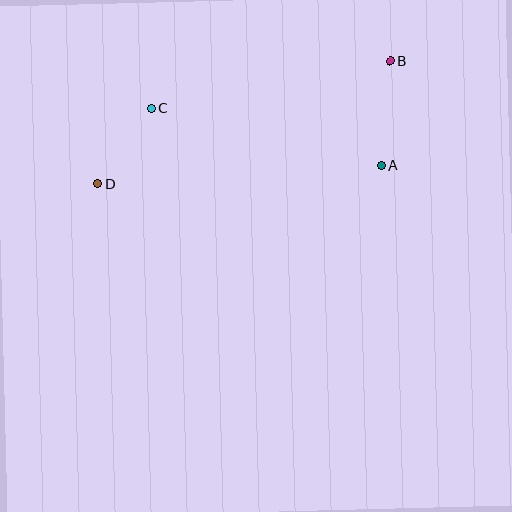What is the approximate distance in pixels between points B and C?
The distance between B and C is approximately 243 pixels.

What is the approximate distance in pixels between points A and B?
The distance between A and B is approximately 104 pixels.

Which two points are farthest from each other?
Points B and D are farthest from each other.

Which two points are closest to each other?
Points C and D are closest to each other.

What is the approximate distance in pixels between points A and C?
The distance between A and C is approximately 236 pixels.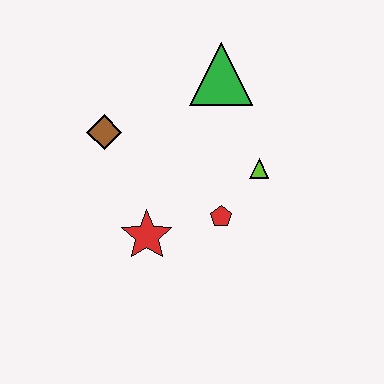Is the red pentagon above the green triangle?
No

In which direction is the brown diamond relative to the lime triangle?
The brown diamond is to the left of the lime triangle.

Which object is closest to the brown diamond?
The red star is closest to the brown diamond.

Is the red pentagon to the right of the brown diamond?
Yes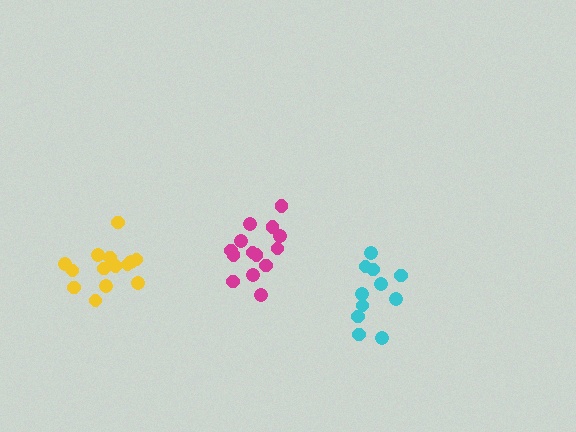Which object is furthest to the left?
The yellow cluster is leftmost.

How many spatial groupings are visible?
There are 3 spatial groupings.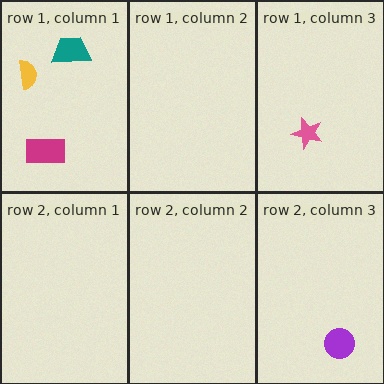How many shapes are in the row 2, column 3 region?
1.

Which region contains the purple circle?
The row 2, column 3 region.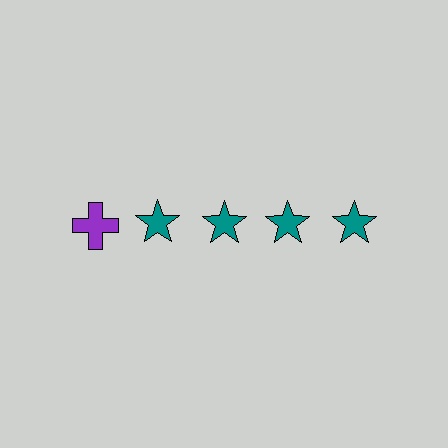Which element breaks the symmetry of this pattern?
The purple cross in the top row, leftmost column breaks the symmetry. All other shapes are teal stars.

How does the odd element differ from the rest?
It differs in both color (purple instead of teal) and shape (cross instead of star).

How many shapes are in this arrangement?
There are 5 shapes arranged in a grid pattern.